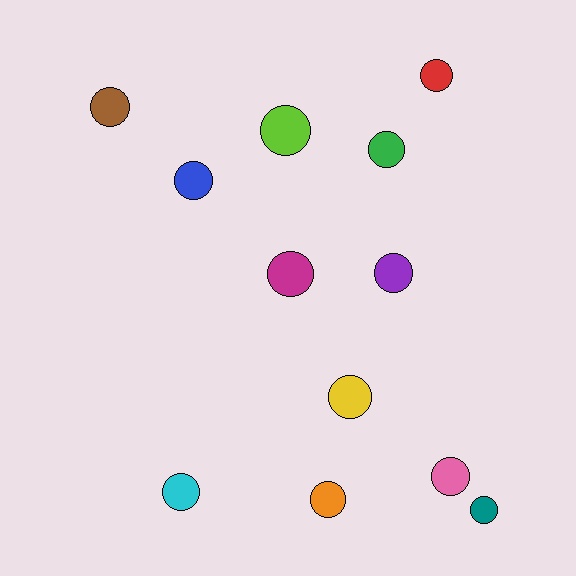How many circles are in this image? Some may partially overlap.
There are 12 circles.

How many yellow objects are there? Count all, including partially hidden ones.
There is 1 yellow object.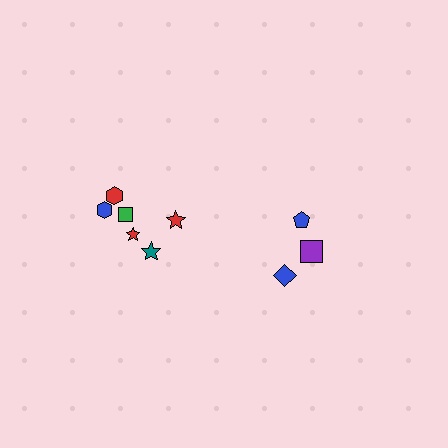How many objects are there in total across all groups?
There are 9 objects.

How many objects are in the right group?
There are 3 objects.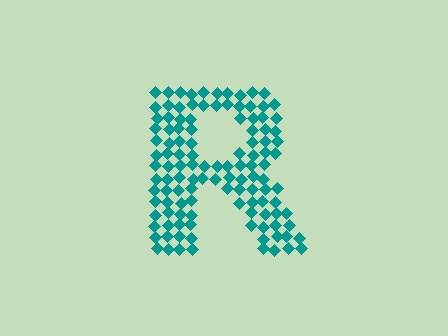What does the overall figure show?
The overall figure shows the letter R.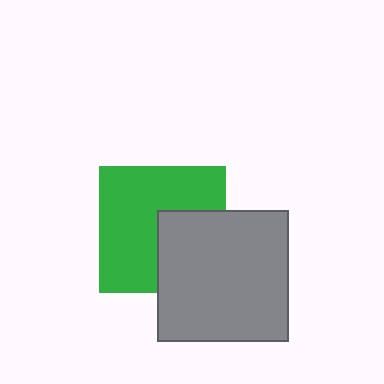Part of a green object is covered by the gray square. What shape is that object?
It is a square.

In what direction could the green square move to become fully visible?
The green square could move toward the upper-left. That would shift it out from behind the gray square entirely.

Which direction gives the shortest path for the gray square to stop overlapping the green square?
Moving toward the lower-right gives the shortest separation.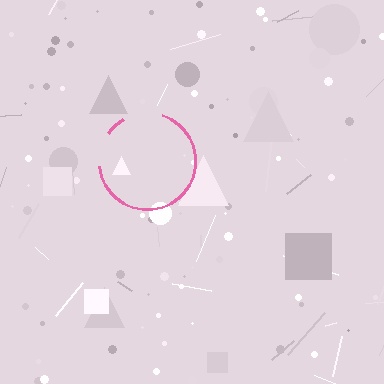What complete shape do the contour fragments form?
The contour fragments form a circle.